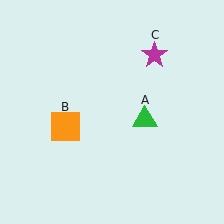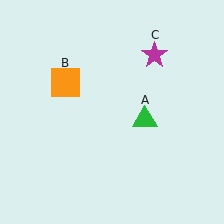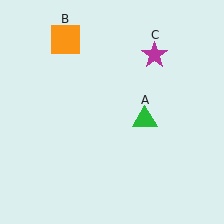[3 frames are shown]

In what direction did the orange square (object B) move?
The orange square (object B) moved up.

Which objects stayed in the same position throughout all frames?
Green triangle (object A) and magenta star (object C) remained stationary.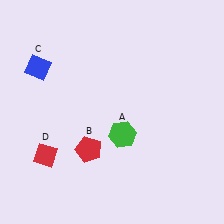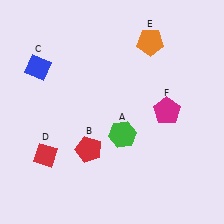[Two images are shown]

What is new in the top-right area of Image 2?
An orange pentagon (E) was added in the top-right area of Image 2.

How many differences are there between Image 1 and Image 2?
There are 2 differences between the two images.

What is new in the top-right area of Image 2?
A magenta pentagon (F) was added in the top-right area of Image 2.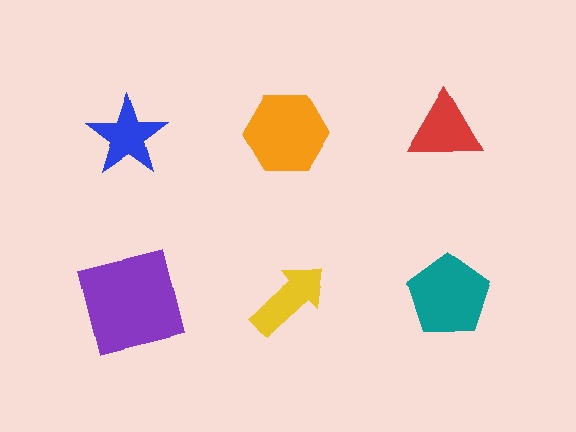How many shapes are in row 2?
3 shapes.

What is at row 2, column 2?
A yellow arrow.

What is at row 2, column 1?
A purple square.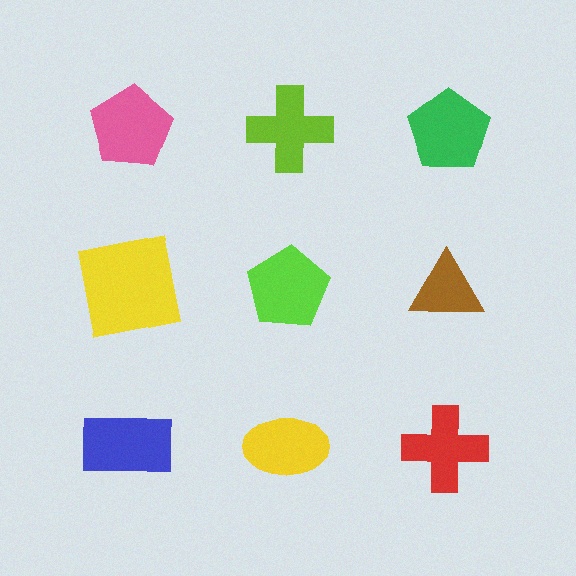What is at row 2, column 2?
A lime pentagon.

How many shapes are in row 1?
3 shapes.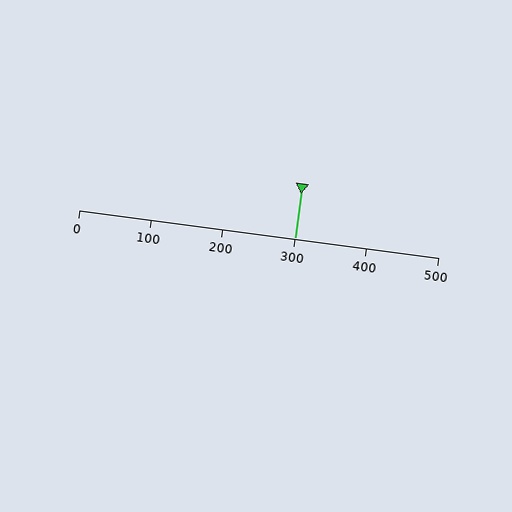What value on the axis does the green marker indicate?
The marker indicates approximately 300.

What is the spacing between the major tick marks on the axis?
The major ticks are spaced 100 apart.